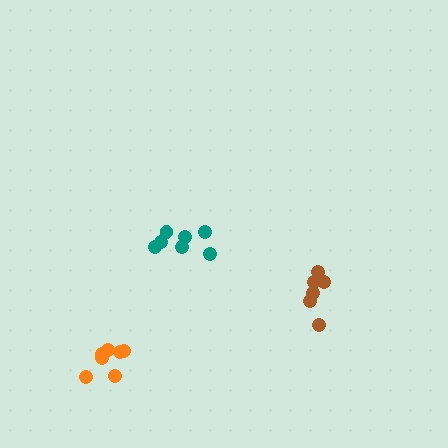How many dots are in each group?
Group 1: 7 dots, Group 2: 7 dots, Group 3: 6 dots (20 total).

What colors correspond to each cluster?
The clusters are colored: teal, orange, brown.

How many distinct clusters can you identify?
There are 3 distinct clusters.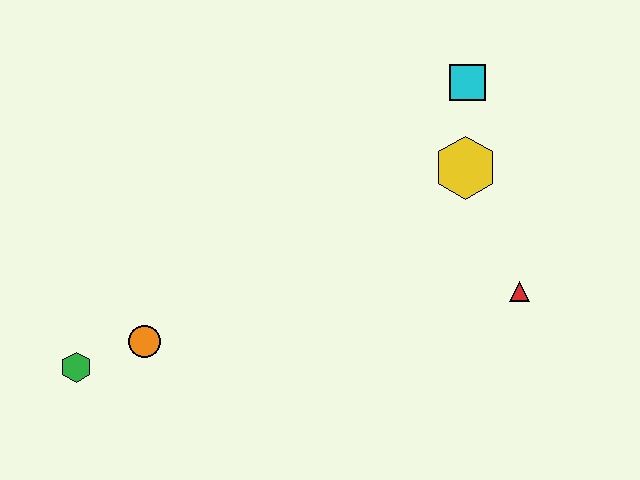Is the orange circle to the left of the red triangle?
Yes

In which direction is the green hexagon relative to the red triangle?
The green hexagon is to the left of the red triangle.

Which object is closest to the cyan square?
The yellow hexagon is closest to the cyan square.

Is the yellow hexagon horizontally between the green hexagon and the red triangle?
Yes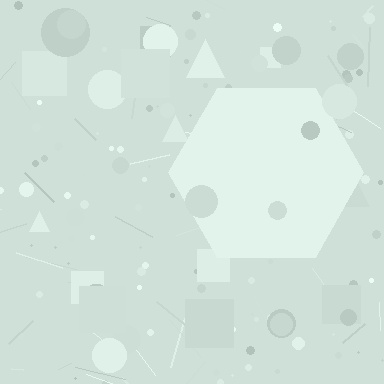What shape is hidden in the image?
A hexagon is hidden in the image.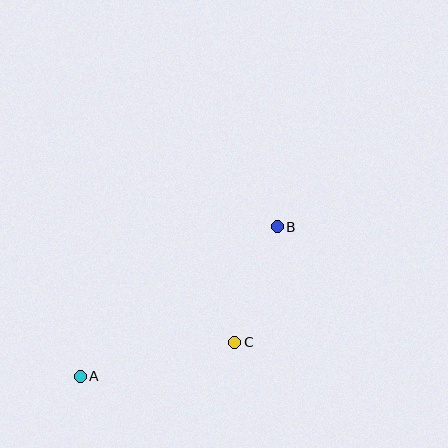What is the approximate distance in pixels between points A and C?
The distance between A and C is approximately 158 pixels.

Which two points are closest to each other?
Points B and C are closest to each other.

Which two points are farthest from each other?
Points A and B are farthest from each other.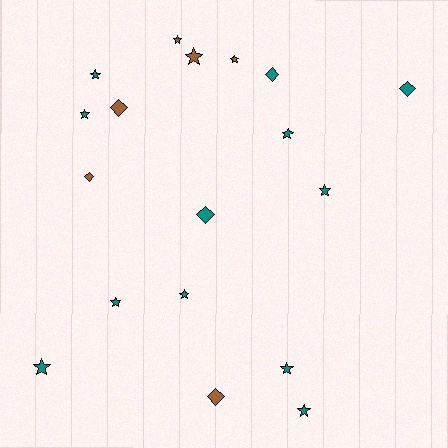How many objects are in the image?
There are 18 objects.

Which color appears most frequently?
Teal, with 12 objects.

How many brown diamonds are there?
There are 3 brown diamonds.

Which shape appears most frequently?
Star, with 12 objects.